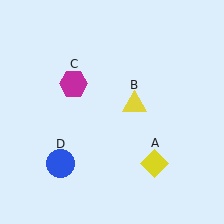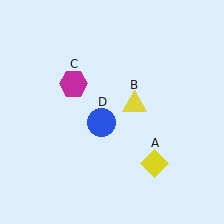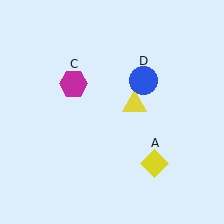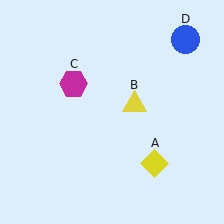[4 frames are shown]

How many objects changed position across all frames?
1 object changed position: blue circle (object D).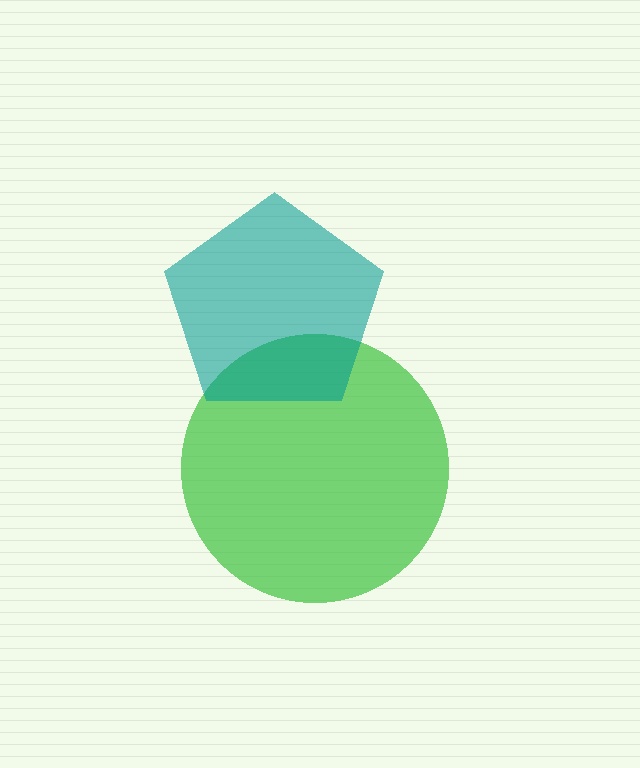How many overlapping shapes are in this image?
There are 2 overlapping shapes in the image.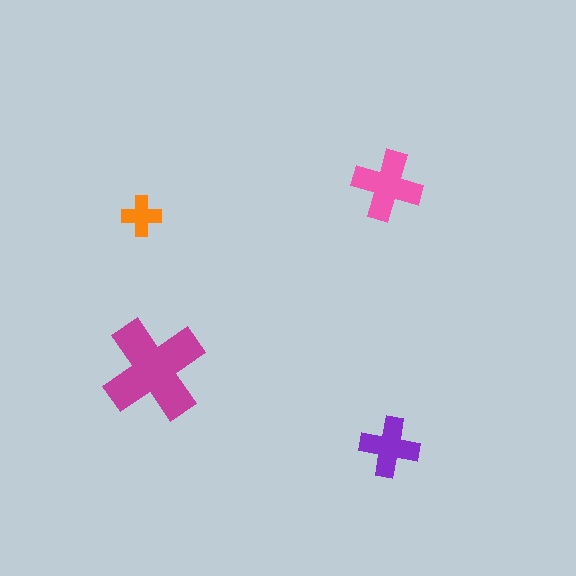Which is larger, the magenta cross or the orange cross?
The magenta one.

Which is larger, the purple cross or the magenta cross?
The magenta one.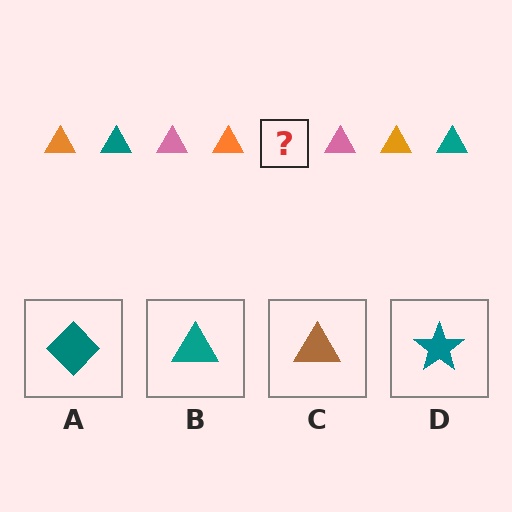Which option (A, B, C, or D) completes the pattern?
B.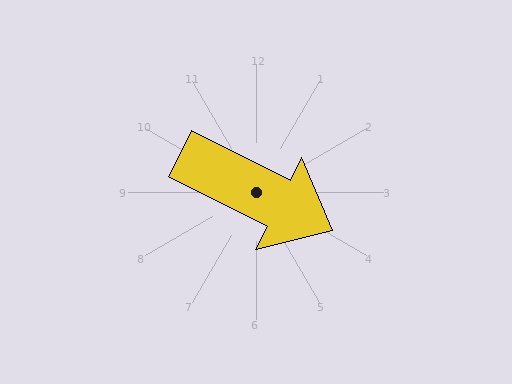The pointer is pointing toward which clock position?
Roughly 4 o'clock.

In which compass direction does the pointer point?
Southeast.